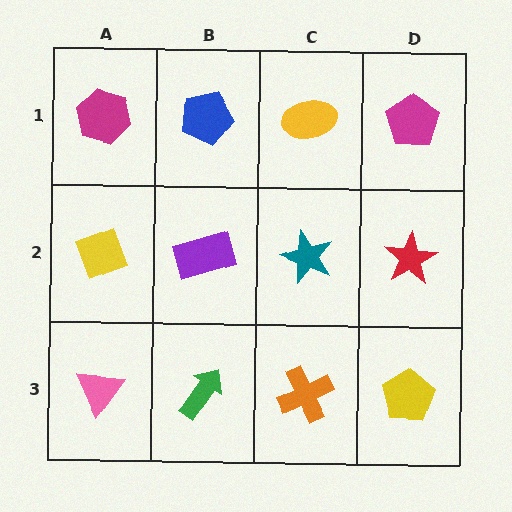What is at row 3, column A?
A pink triangle.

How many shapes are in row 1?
4 shapes.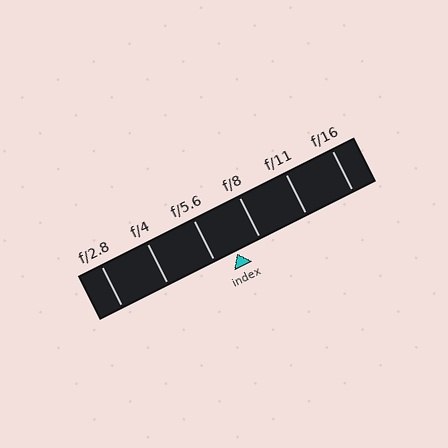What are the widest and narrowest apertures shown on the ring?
The widest aperture shown is f/2.8 and the narrowest is f/16.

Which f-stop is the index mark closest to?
The index mark is closest to f/5.6.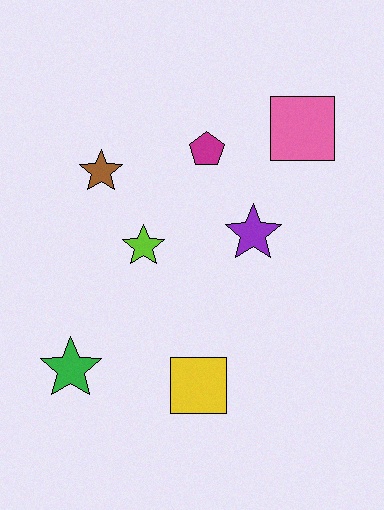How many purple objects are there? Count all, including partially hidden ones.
There is 1 purple object.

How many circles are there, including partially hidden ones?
There are no circles.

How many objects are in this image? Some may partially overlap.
There are 7 objects.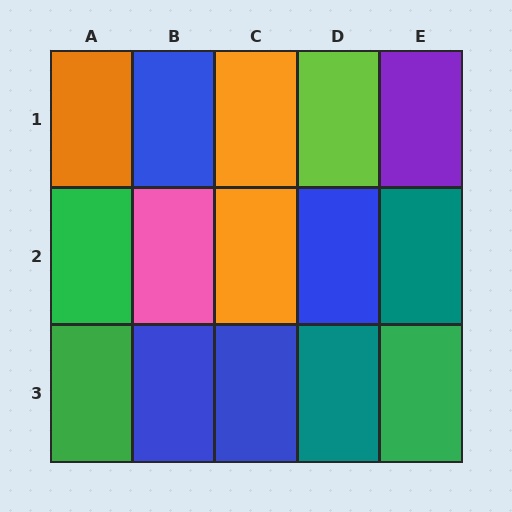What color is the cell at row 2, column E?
Teal.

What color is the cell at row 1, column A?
Orange.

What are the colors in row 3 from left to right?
Green, blue, blue, teal, green.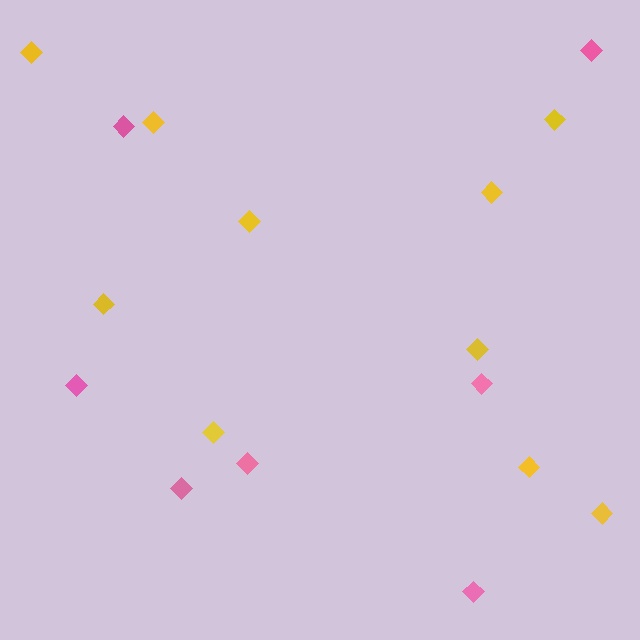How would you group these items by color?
There are 2 groups: one group of yellow diamonds (10) and one group of pink diamonds (7).